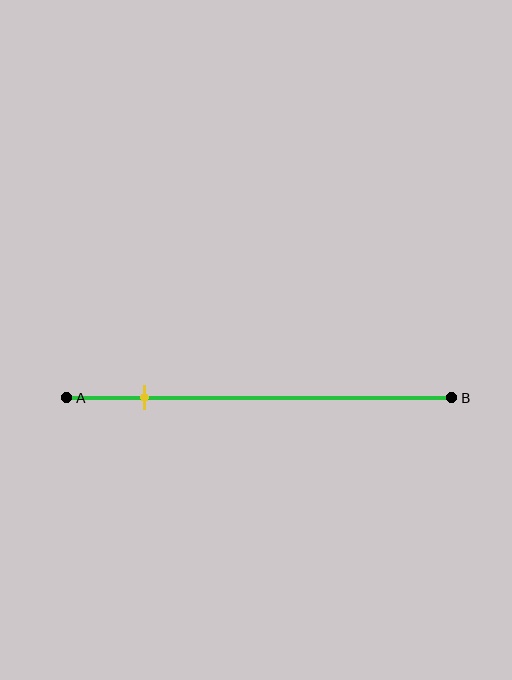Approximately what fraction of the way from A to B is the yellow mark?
The yellow mark is approximately 20% of the way from A to B.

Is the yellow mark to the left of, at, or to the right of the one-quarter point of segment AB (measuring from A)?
The yellow mark is to the left of the one-quarter point of segment AB.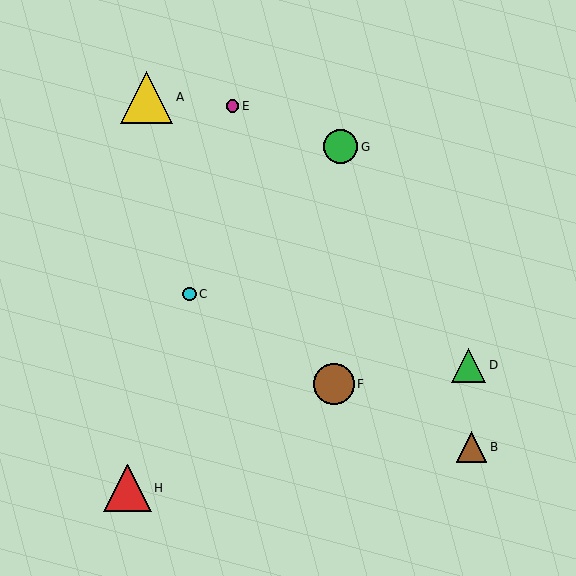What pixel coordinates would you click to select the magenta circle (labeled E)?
Click at (233, 106) to select the magenta circle E.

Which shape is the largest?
The yellow triangle (labeled A) is the largest.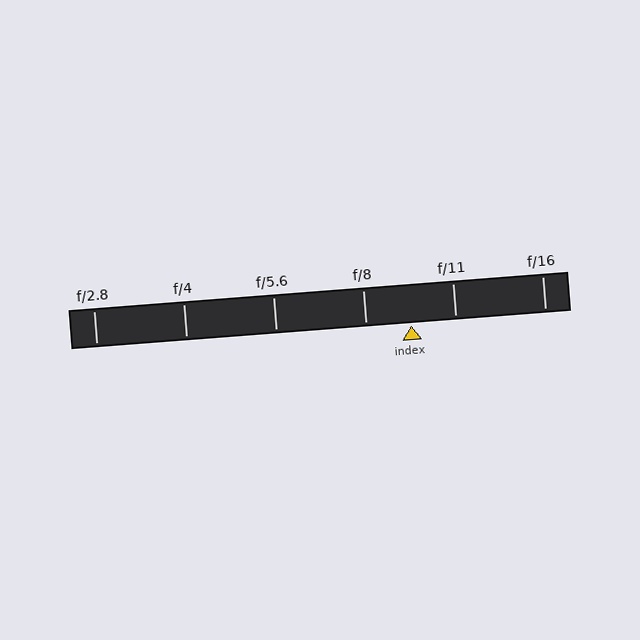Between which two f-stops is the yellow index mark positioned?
The index mark is between f/8 and f/11.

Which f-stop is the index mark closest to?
The index mark is closest to f/11.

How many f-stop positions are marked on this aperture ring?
There are 6 f-stop positions marked.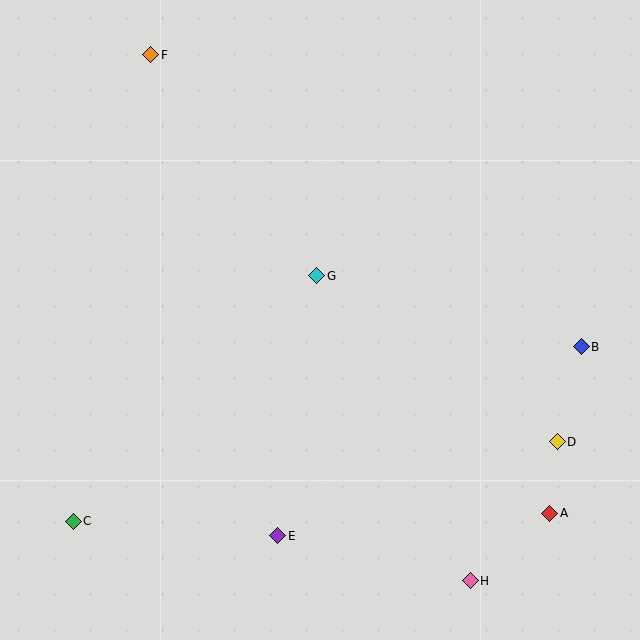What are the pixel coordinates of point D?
Point D is at (557, 442).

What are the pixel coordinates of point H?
Point H is at (470, 581).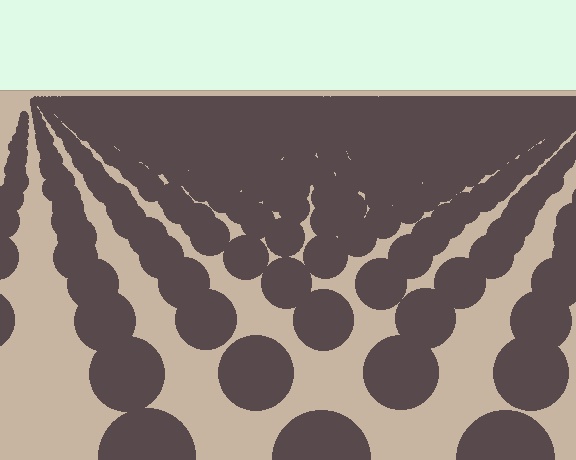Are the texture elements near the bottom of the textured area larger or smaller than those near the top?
Larger. Near the bottom, elements are closer to the viewer and appear at a bigger on-screen size.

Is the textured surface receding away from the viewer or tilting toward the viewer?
The surface is receding away from the viewer. Texture elements get smaller and denser toward the top.